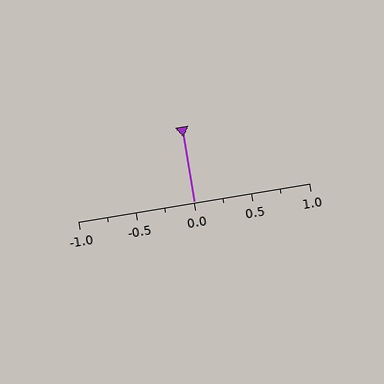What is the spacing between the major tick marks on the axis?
The major ticks are spaced 0.5 apart.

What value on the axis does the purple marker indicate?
The marker indicates approximately 0.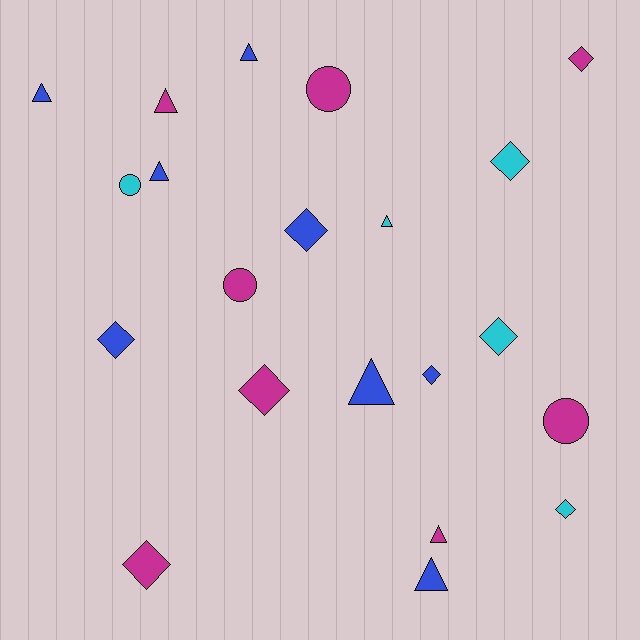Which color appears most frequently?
Blue, with 8 objects.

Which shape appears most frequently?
Diamond, with 9 objects.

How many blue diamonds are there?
There are 3 blue diamonds.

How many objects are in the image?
There are 21 objects.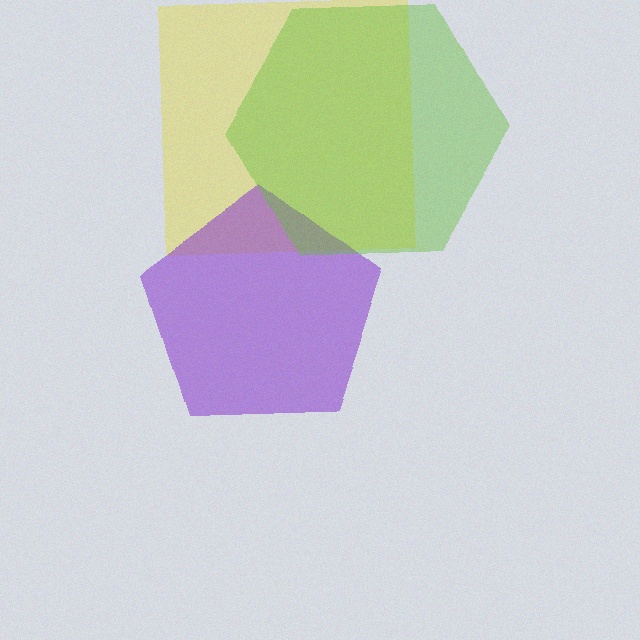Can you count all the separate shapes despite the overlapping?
Yes, there are 3 separate shapes.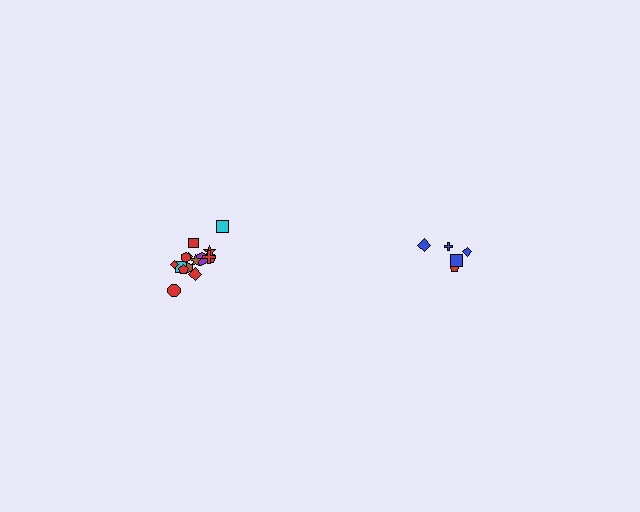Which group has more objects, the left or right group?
The left group.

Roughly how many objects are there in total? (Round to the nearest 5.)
Roughly 20 objects in total.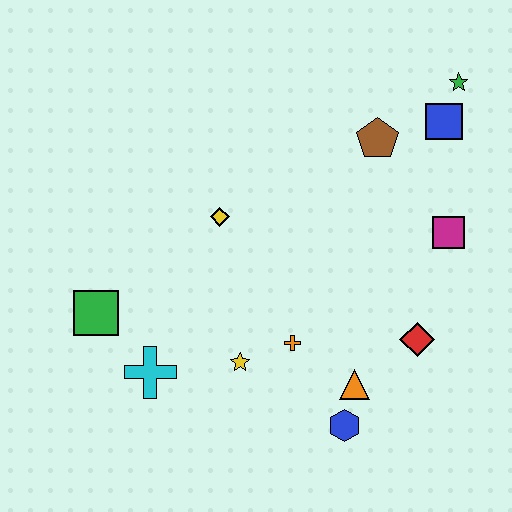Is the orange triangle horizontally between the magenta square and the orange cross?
Yes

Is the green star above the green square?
Yes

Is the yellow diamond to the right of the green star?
No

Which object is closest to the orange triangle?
The blue hexagon is closest to the orange triangle.